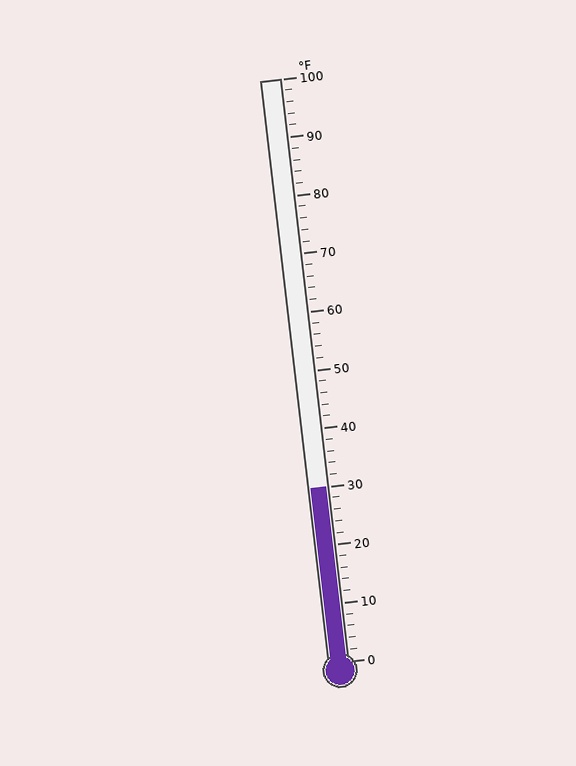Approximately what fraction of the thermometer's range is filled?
The thermometer is filled to approximately 30% of its range.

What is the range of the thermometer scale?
The thermometer scale ranges from 0°F to 100°F.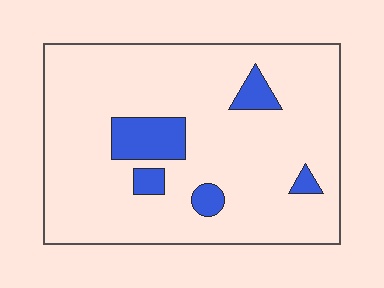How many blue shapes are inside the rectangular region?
5.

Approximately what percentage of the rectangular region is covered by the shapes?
Approximately 10%.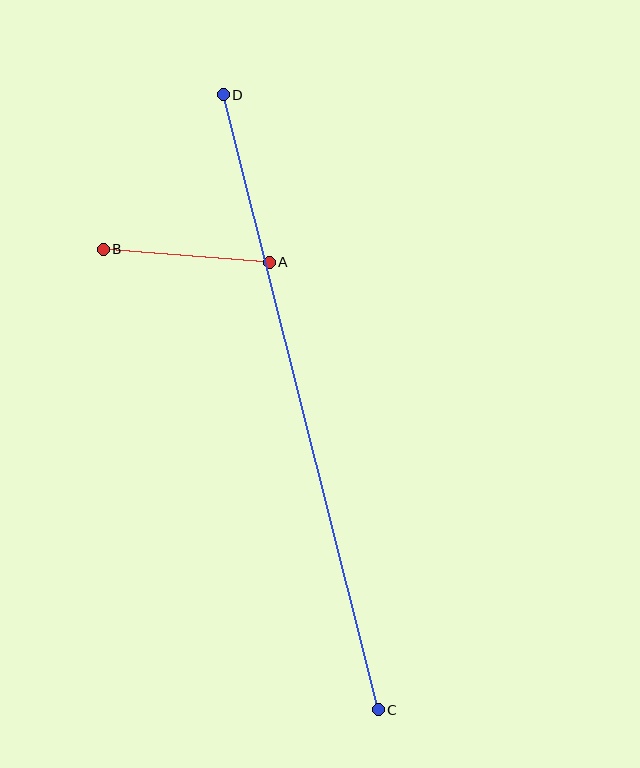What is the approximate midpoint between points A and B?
The midpoint is at approximately (186, 256) pixels.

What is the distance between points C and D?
The distance is approximately 634 pixels.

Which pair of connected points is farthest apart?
Points C and D are farthest apart.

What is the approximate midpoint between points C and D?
The midpoint is at approximately (301, 402) pixels.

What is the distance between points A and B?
The distance is approximately 166 pixels.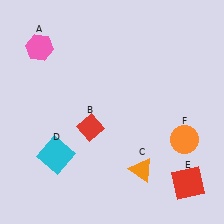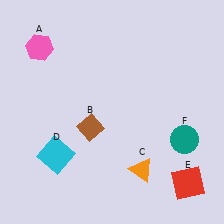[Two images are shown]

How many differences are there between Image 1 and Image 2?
There are 2 differences between the two images.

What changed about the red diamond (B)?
In Image 1, B is red. In Image 2, it changed to brown.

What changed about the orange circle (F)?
In Image 1, F is orange. In Image 2, it changed to teal.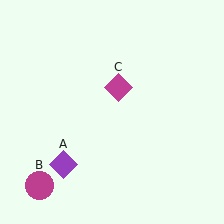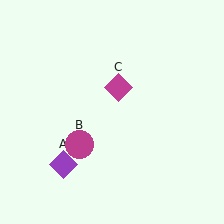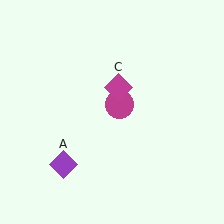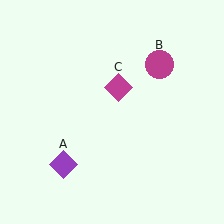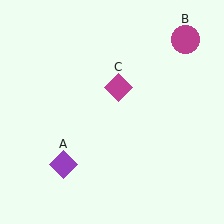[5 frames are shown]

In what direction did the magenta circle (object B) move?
The magenta circle (object B) moved up and to the right.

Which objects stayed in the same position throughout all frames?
Purple diamond (object A) and magenta diamond (object C) remained stationary.